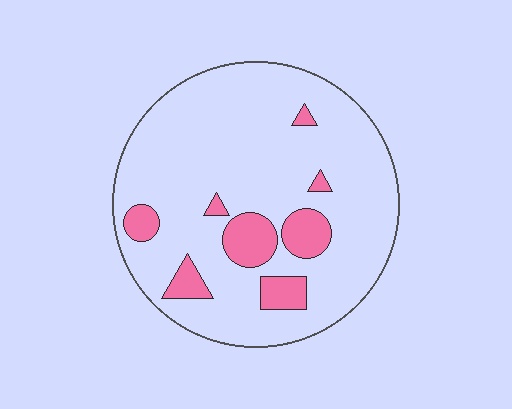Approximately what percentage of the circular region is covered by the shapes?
Approximately 15%.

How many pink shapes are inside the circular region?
8.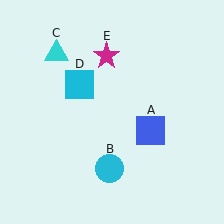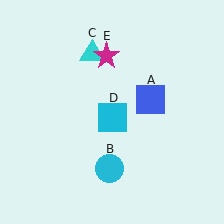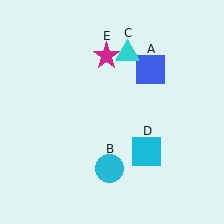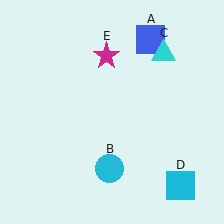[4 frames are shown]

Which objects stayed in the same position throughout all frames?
Cyan circle (object B) and magenta star (object E) remained stationary.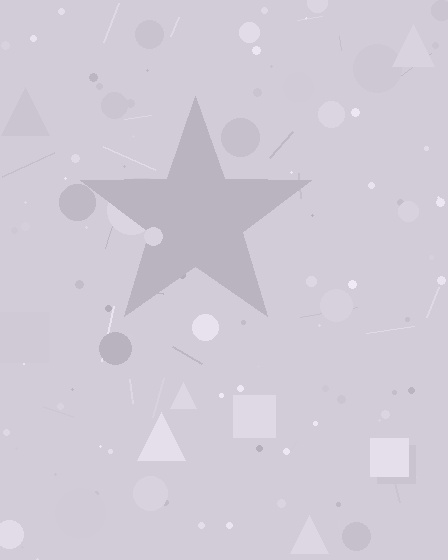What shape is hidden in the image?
A star is hidden in the image.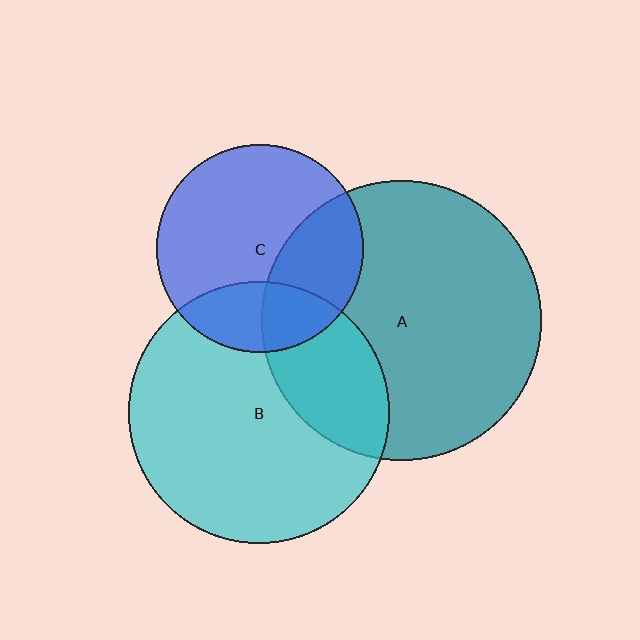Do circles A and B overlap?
Yes.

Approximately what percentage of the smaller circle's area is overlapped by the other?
Approximately 30%.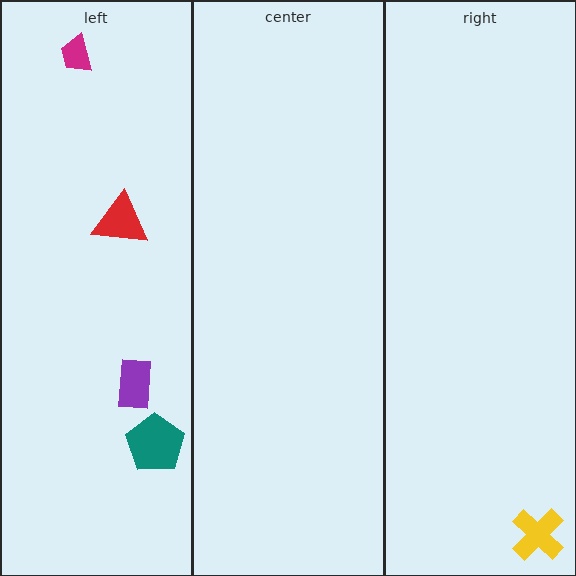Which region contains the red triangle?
The left region.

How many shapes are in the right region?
1.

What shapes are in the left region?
The red triangle, the purple rectangle, the magenta trapezoid, the teal pentagon.